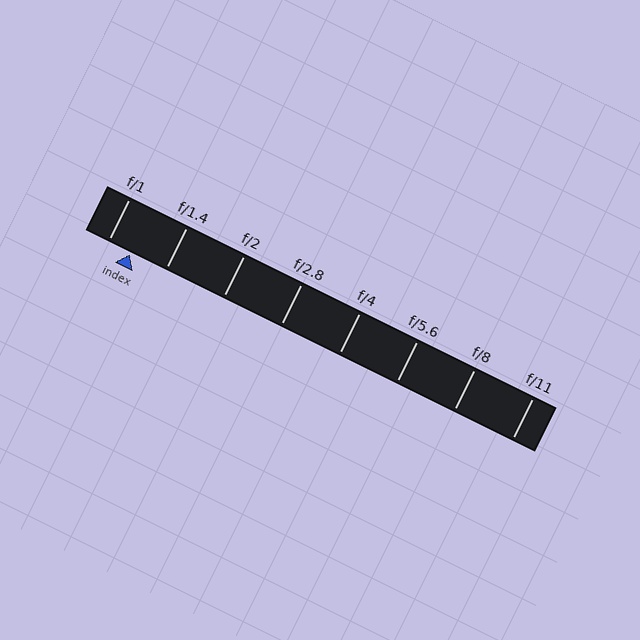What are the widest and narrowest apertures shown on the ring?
The widest aperture shown is f/1 and the narrowest is f/11.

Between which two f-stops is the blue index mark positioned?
The index mark is between f/1 and f/1.4.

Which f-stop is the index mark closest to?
The index mark is closest to f/1.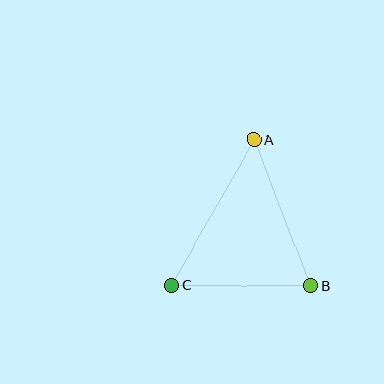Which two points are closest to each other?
Points B and C are closest to each other.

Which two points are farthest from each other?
Points A and C are farthest from each other.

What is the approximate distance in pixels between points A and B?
The distance between A and B is approximately 156 pixels.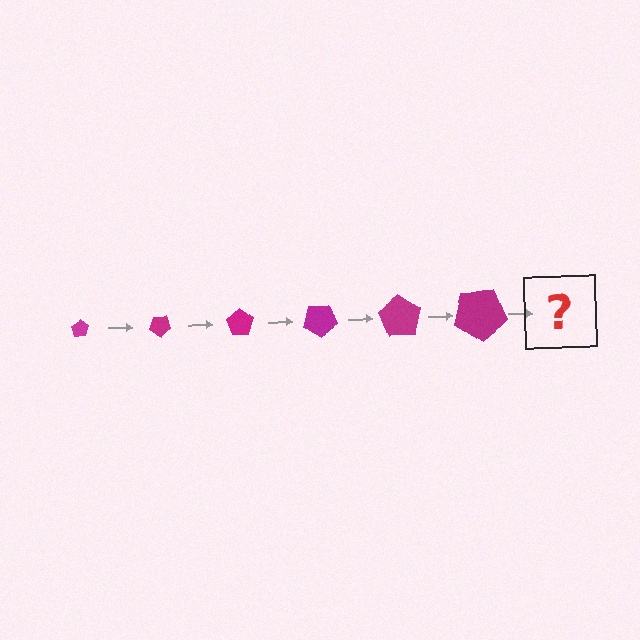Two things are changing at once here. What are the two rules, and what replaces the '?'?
The two rules are that the pentagon grows larger each step and it rotates 35 degrees each step. The '?' should be a pentagon, larger than the previous one and rotated 210 degrees from the start.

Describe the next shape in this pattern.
It should be a pentagon, larger than the previous one and rotated 210 degrees from the start.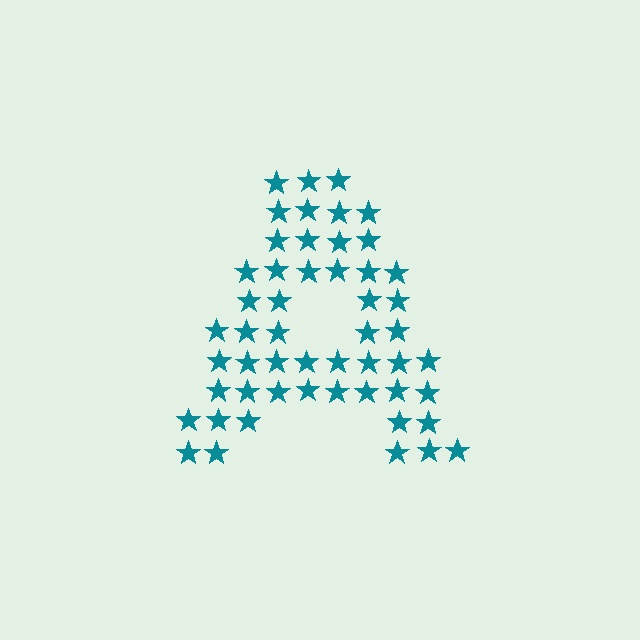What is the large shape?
The large shape is the letter A.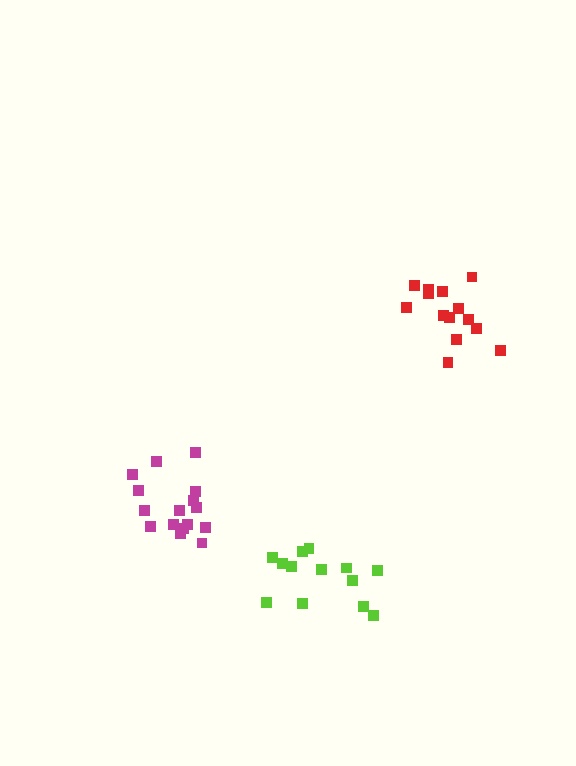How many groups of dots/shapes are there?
There are 3 groups.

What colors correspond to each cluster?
The clusters are colored: lime, magenta, red.